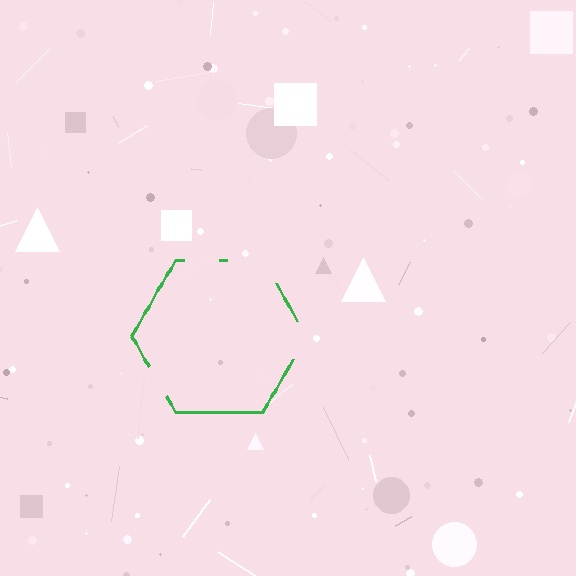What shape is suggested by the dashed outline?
The dashed outline suggests a hexagon.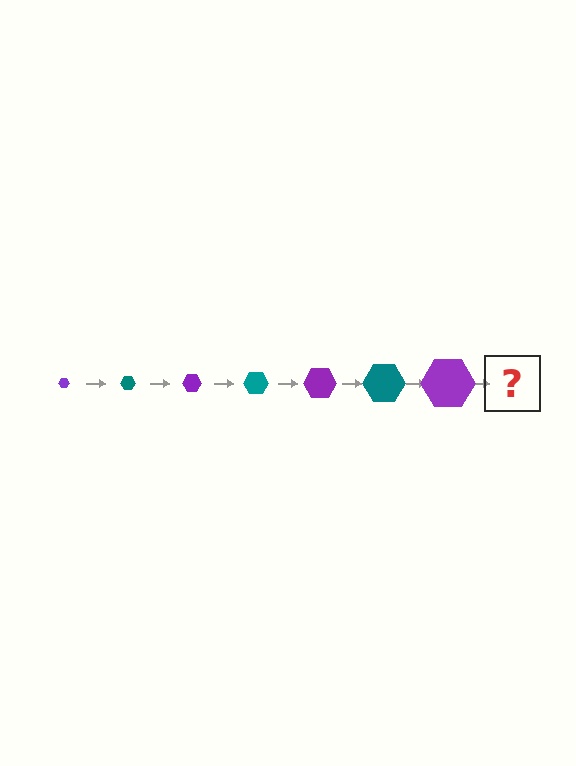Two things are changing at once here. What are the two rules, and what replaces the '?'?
The two rules are that the hexagon grows larger each step and the color cycles through purple and teal. The '?' should be a teal hexagon, larger than the previous one.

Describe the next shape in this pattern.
It should be a teal hexagon, larger than the previous one.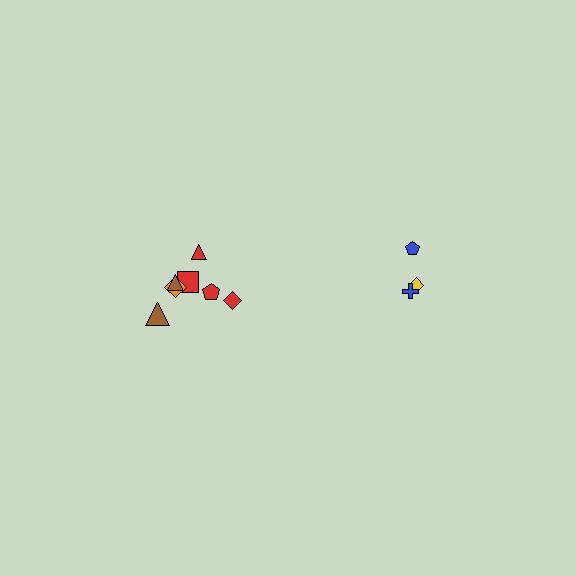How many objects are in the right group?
There are 3 objects.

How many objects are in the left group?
There are 7 objects.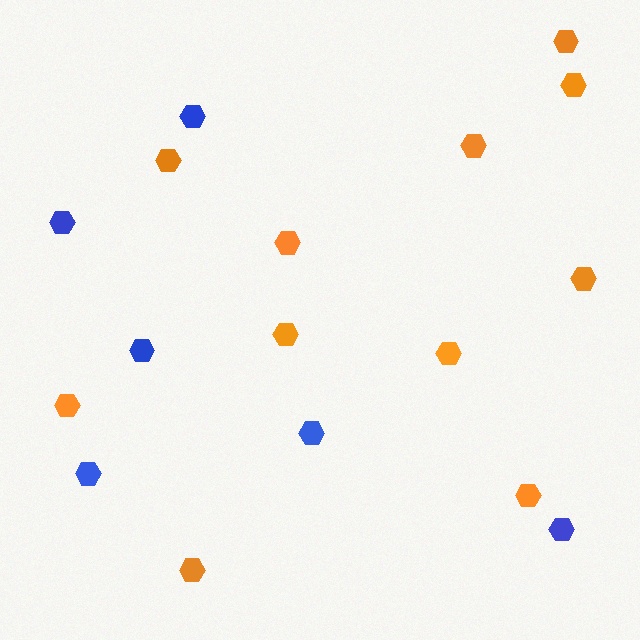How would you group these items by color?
There are 2 groups: one group of orange hexagons (11) and one group of blue hexagons (6).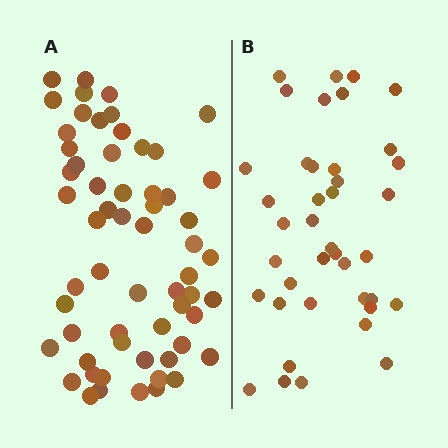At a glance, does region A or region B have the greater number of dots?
Region A (the left region) has more dots.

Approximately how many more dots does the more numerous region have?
Region A has approximately 20 more dots than region B.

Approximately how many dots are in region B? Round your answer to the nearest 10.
About 40 dots.